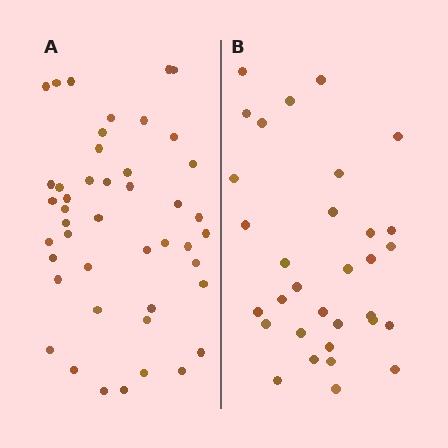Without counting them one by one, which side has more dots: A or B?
Region A (the left region) has more dots.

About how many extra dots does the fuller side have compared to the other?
Region A has approximately 15 more dots than region B.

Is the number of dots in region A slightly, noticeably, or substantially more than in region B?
Region A has noticeably more, but not dramatically so. The ratio is roughly 1.4 to 1.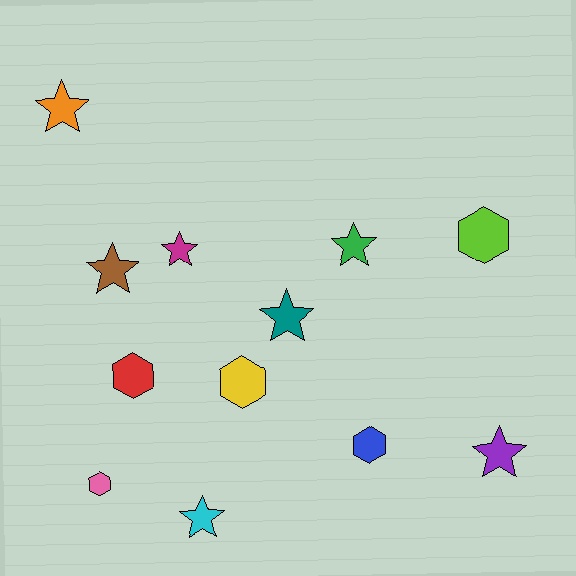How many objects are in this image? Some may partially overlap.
There are 12 objects.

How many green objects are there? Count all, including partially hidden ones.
There is 1 green object.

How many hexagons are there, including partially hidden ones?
There are 5 hexagons.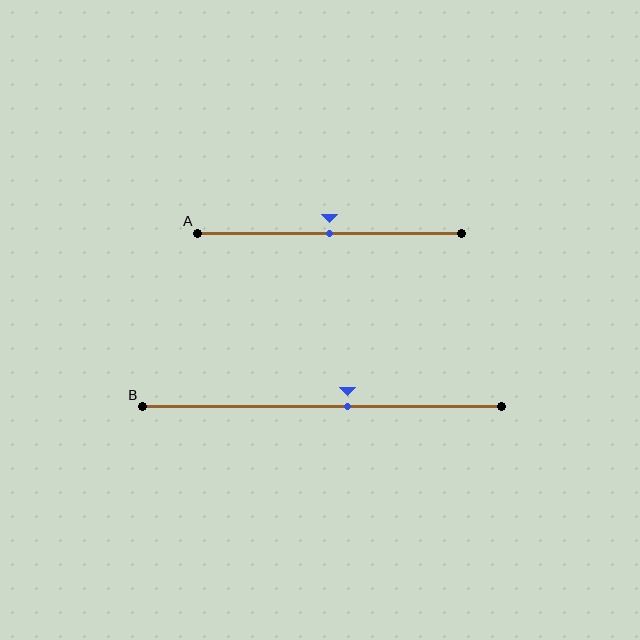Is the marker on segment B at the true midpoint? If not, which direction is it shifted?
No, the marker on segment B is shifted to the right by about 7% of the segment length.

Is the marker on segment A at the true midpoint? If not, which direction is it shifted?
Yes, the marker on segment A is at the true midpoint.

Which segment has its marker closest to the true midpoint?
Segment A has its marker closest to the true midpoint.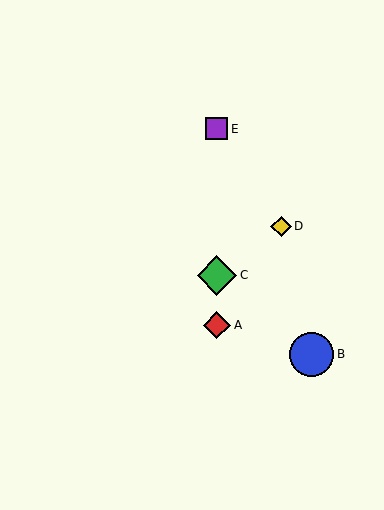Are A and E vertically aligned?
Yes, both are at x≈217.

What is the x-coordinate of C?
Object C is at x≈217.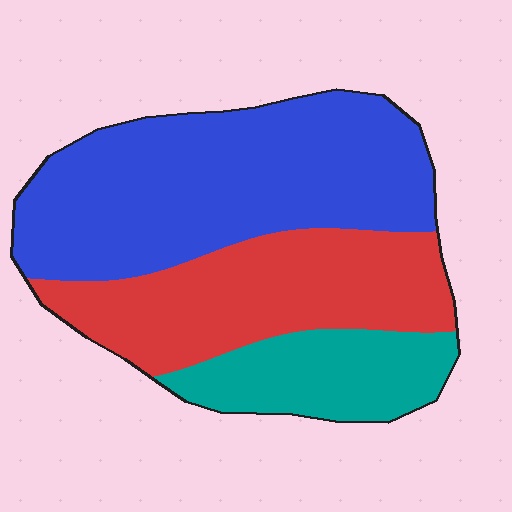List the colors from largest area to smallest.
From largest to smallest: blue, red, teal.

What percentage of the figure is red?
Red takes up about one third (1/3) of the figure.